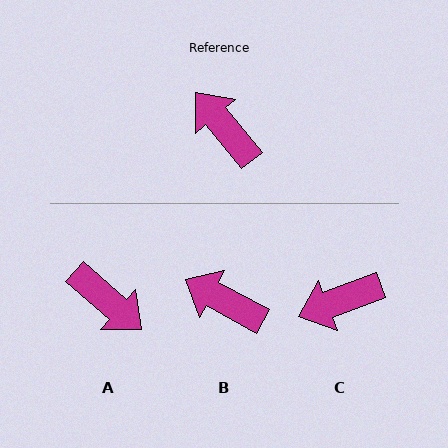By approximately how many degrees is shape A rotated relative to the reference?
Approximately 170 degrees clockwise.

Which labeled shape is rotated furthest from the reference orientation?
A, about 170 degrees away.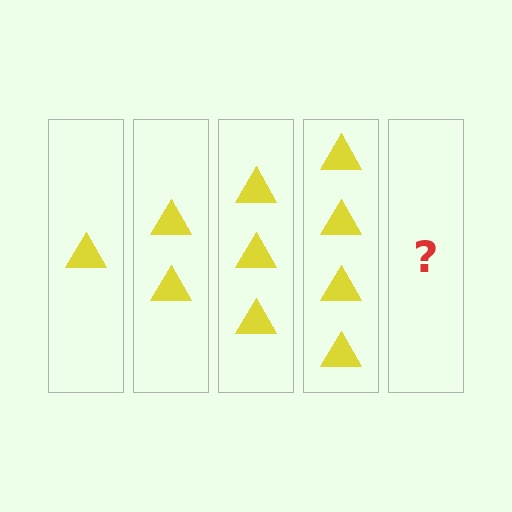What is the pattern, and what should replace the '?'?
The pattern is that each step adds one more triangle. The '?' should be 5 triangles.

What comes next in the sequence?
The next element should be 5 triangles.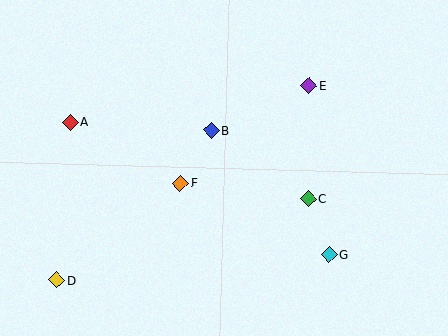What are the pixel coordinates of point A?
Point A is at (71, 122).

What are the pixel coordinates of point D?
Point D is at (57, 280).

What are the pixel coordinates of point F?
Point F is at (180, 183).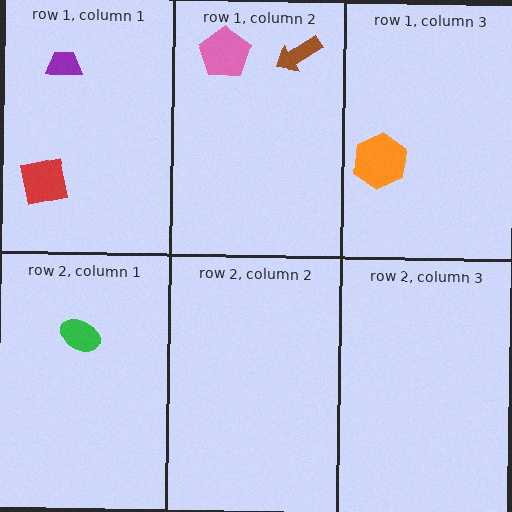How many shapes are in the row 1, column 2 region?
2.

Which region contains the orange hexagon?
The row 1, column 3 region.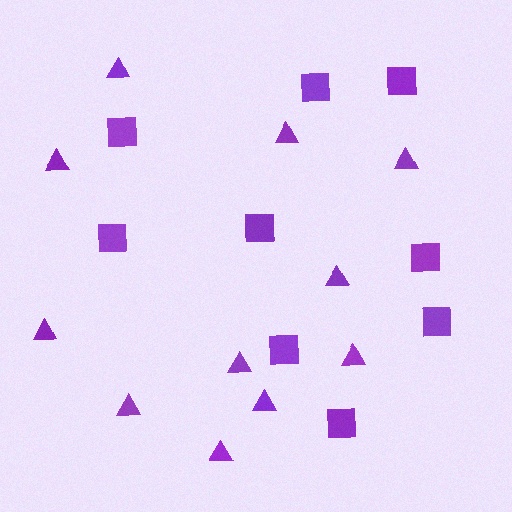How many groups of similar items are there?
There are 2 groups: one group of squares (9) and one group of triangles (11).